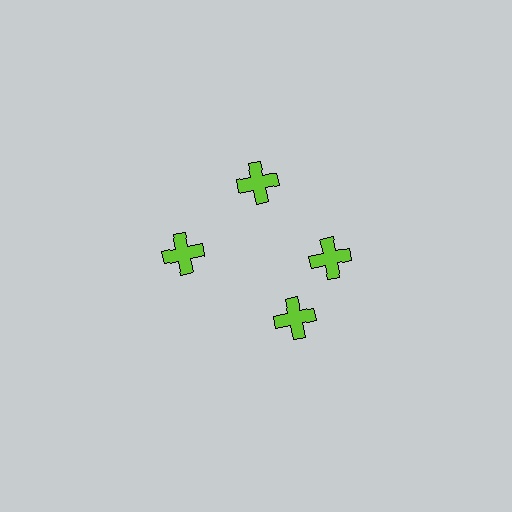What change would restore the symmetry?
The symmetry would be restored by rotating it back into even spacing with its neighbors so that all 4 crosses sit at equal angles and equal distance from the center.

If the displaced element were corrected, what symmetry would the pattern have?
It would have 4-fold rotational symmetry — the pattern would map onto itself every 90 degrees.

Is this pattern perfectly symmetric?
No. The 4 lime crosses are arranged in a ring, but one element near the 6 o'clock position is rotated out of alignment along the ring, breaking the 4-fold rotational symmetry.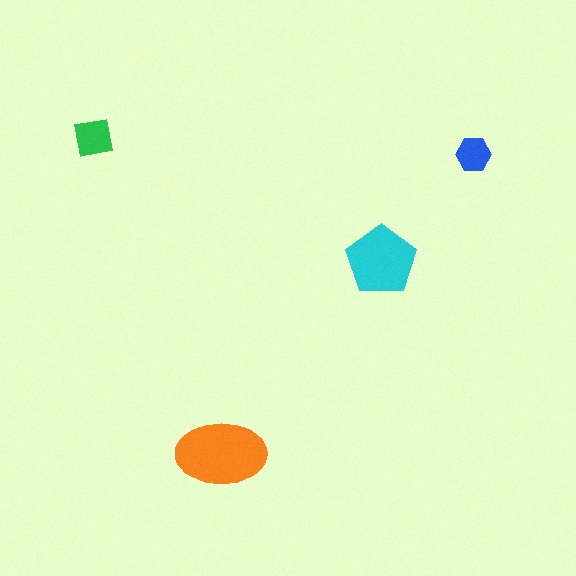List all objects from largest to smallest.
The orange ellipse, the cyan pentagon, the green square, the blue hexagon.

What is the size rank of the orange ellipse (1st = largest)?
1st.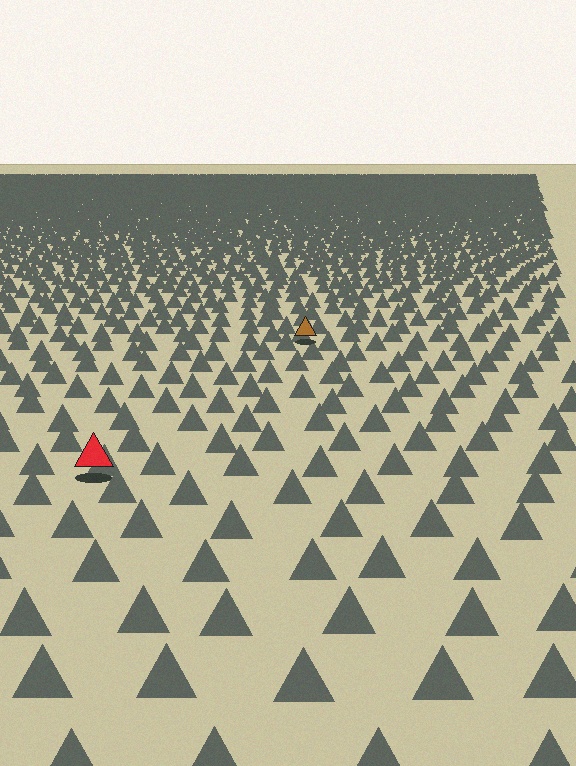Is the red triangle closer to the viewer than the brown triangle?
Yes. The red triangle is closer — you can tell from the texture gradient: the ground texture is coarser near it.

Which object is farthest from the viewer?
The brown triangle is farthest from the viewer. It appears smaller and the ground texture around it is denser.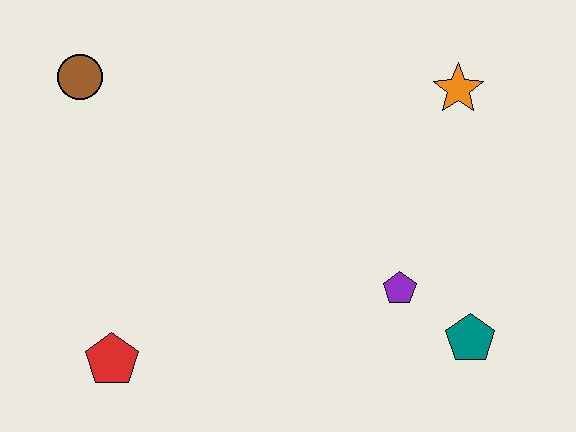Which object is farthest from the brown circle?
The teal pentagon is farthest from the brown circle.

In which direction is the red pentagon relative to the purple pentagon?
The red pentagon is to the left of the purple pentagon.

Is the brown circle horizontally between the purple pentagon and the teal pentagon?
No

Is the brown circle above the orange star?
Yes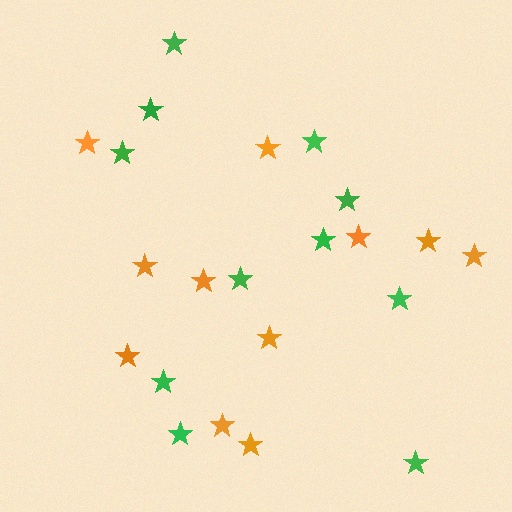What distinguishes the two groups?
There are 2 groups: one group of orange stars (11) and one group of green stars (11).